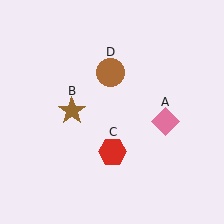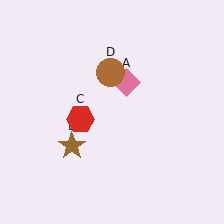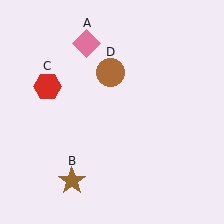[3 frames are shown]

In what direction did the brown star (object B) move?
The brown star (object B) moved down.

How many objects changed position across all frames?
3 objects changed position: pink diamond (object A), brown star (object B), red hexagon (object C).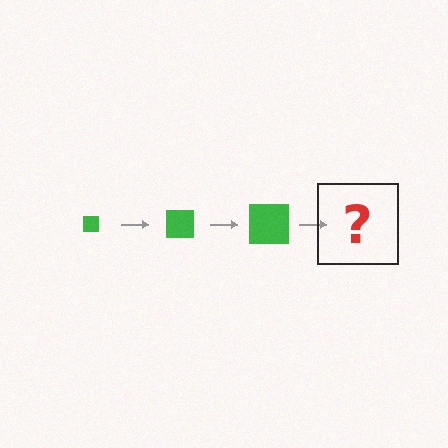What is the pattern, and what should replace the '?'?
The pattern is that the square gets progressively larger each step. The '?' should be a green square, larger than the previous one.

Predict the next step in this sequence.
The next step is a green square, larger than the previous one.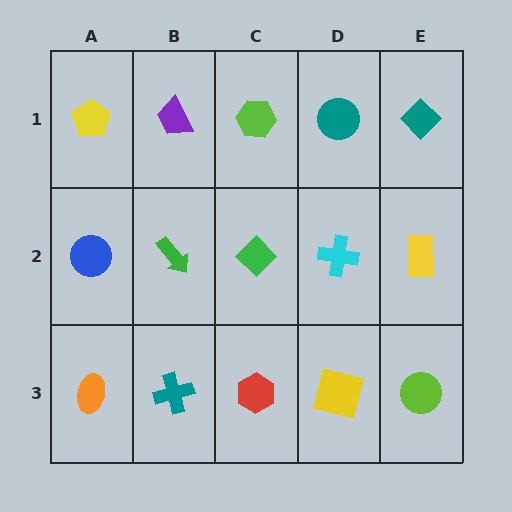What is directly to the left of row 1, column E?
A teal circle.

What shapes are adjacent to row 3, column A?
A blue circle (row 2, column A), a teal cross (row 3, column B).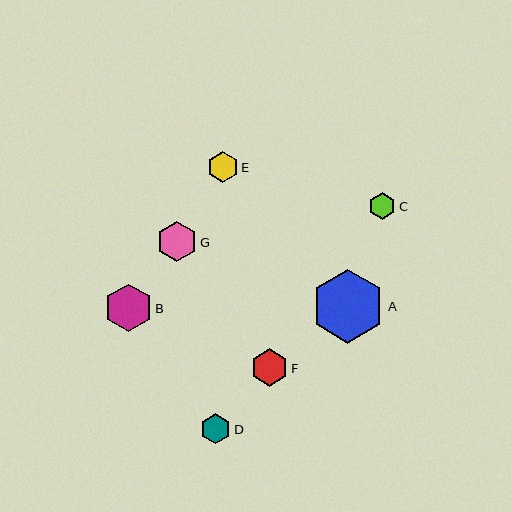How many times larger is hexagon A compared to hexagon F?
Hexagon A is approximately 2.0 times the size of hexagon F.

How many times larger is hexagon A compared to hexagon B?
Hexagon A is approximately 1.5 times the size of hexagon B.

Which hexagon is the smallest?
Hexagon C is the smallest with a size of approximately 27 pixels.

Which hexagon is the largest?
Hexagon A is the largest with a size of approximately 74 pixels.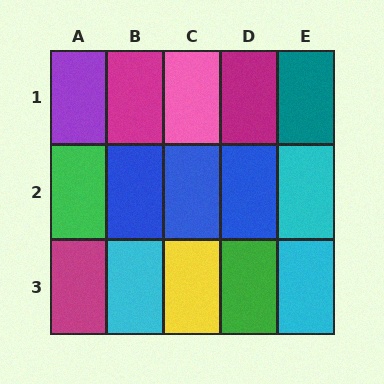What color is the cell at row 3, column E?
Cyan.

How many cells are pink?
1 cell is pink.